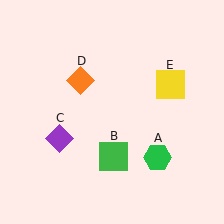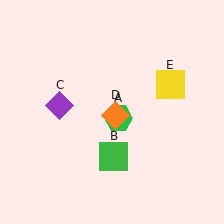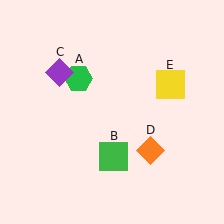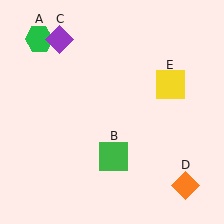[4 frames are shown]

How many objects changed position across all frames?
3 objects changed position: green hexagon (object A), purple diamond (object C), orange diamond (object D).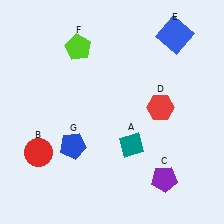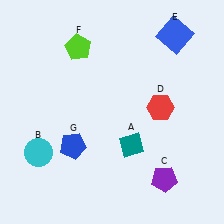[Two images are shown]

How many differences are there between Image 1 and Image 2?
There is 1 difference between the two images.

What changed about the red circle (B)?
In Image 1, B is red. In Image 2, it changed to cyan.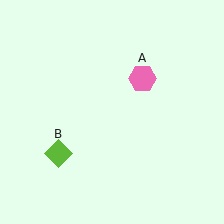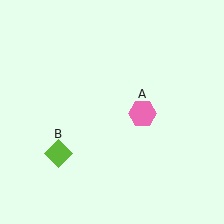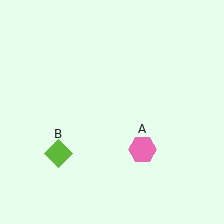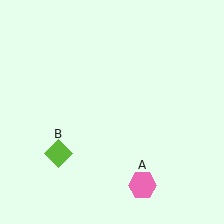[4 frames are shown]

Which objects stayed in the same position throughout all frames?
Lime diamond (object B) remained stationary.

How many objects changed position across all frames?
1 object changed position: pink hexagon (object A).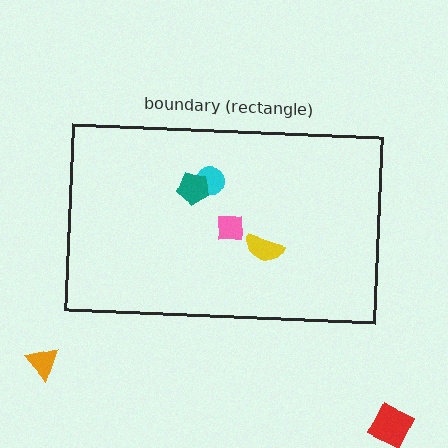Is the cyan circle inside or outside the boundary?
Inside.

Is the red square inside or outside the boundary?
Outside.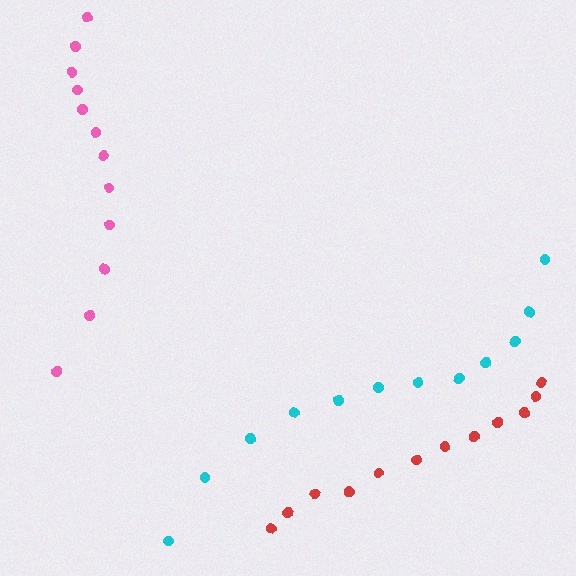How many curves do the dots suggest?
There are 3 distinct paths.